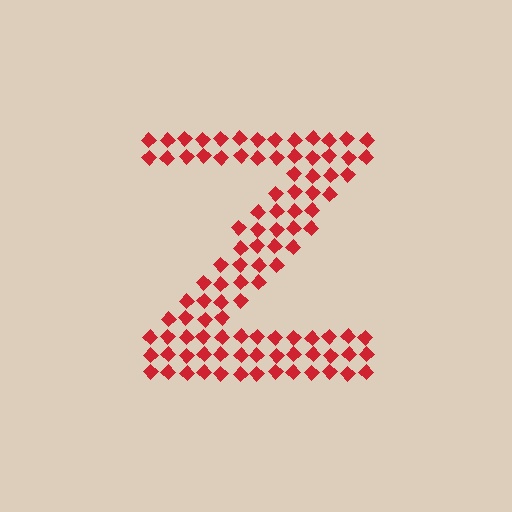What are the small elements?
The small elements are diamonds.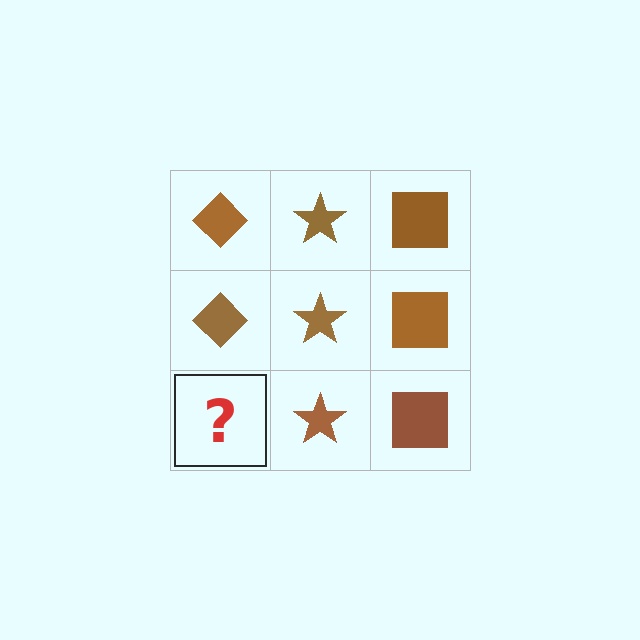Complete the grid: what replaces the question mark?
The question mark should be replaced with a brown diamond.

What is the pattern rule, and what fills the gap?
The rule is that each column has a consistent shape. The gap should be filled with a brown diamond.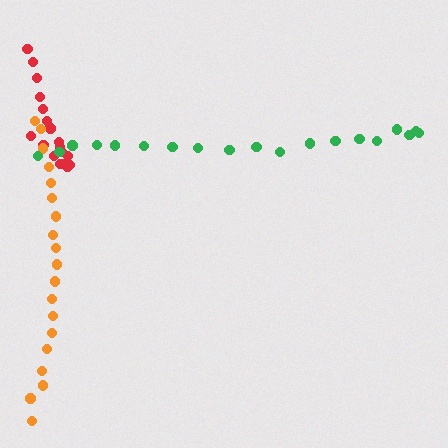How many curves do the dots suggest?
There are 3 distinct paths.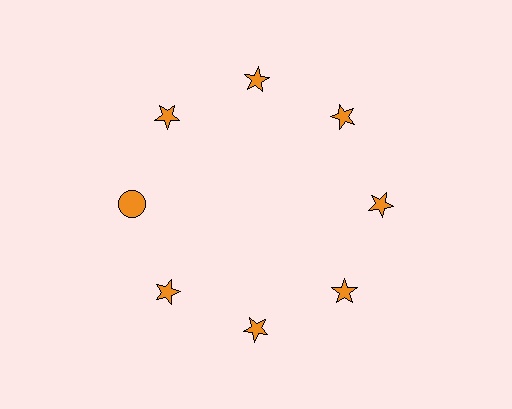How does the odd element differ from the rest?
It has a different shape: circle instead of star.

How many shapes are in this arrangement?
There are 8 shapes arranged in a ring pattern.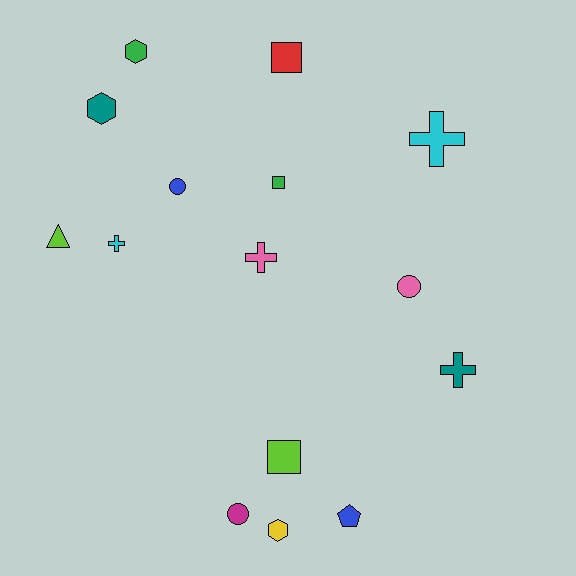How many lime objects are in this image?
There are 2 lime objects.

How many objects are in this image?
There are 15 objects.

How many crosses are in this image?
There are 4 crosses.